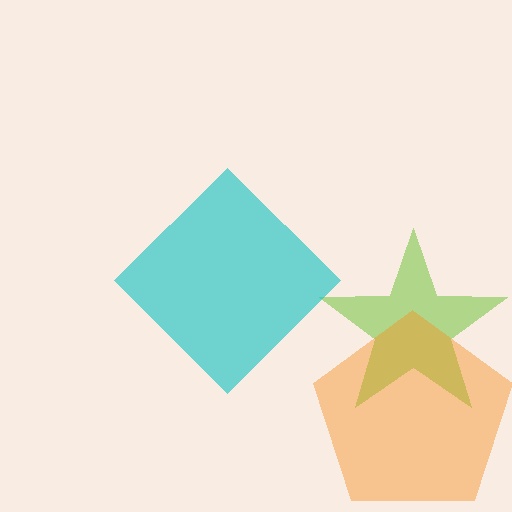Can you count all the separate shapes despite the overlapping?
Yes, there are 3 separate shapes.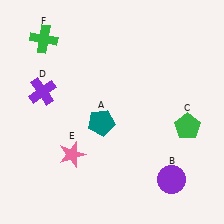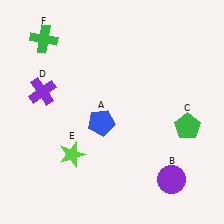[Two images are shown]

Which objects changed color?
A changed from teal to blue. E changed from pink to lime.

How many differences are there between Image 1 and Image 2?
There are 2 differences between the two images.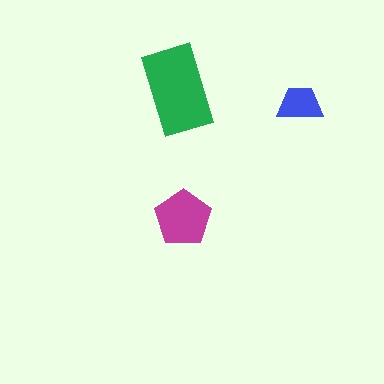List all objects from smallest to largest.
The blue trapezoid, the magenta pentagon, the green rectangle.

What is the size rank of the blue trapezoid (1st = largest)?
3rd.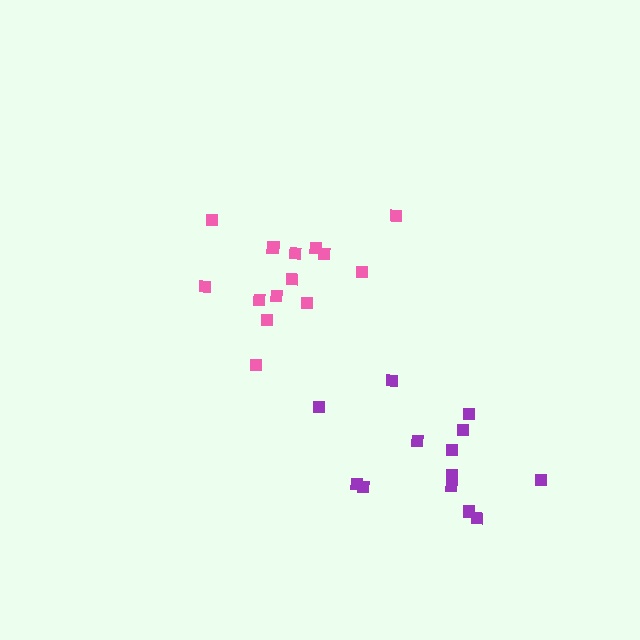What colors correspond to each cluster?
The clusters are colored: pink, purple.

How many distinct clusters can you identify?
There are 2 distinct clusters.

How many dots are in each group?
Group 1: 14 dots, Group 2: 13 dots (27 total).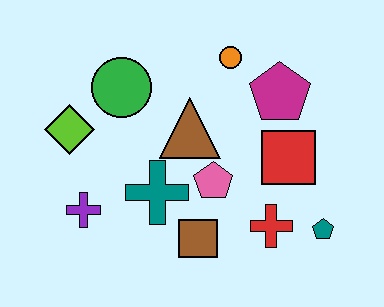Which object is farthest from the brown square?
The orange circle is farthest from the brown square.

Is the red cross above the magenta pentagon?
No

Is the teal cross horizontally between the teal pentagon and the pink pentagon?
No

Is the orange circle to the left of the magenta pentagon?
Yes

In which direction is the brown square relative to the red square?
The brown square is to the left of the red square.